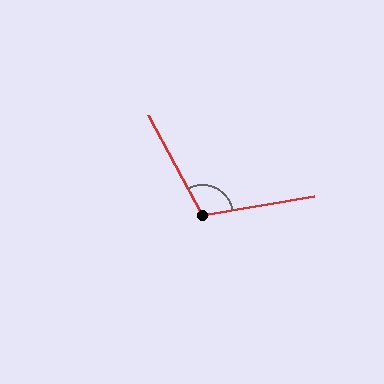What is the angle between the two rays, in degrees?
Approximately 109 degrees.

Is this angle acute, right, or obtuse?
It is obtuse.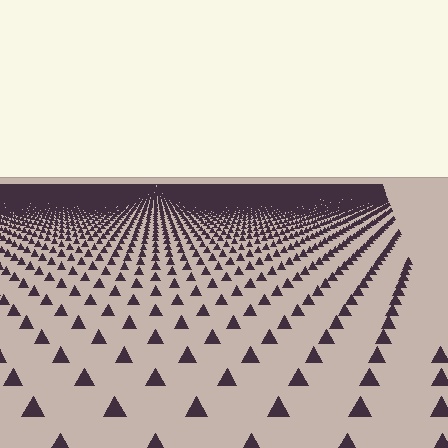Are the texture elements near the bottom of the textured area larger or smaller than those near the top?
Larger. Near the bottom, elements are closer to the viewer and appear at a bigger on-screen size.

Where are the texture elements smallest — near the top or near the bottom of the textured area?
Near the top.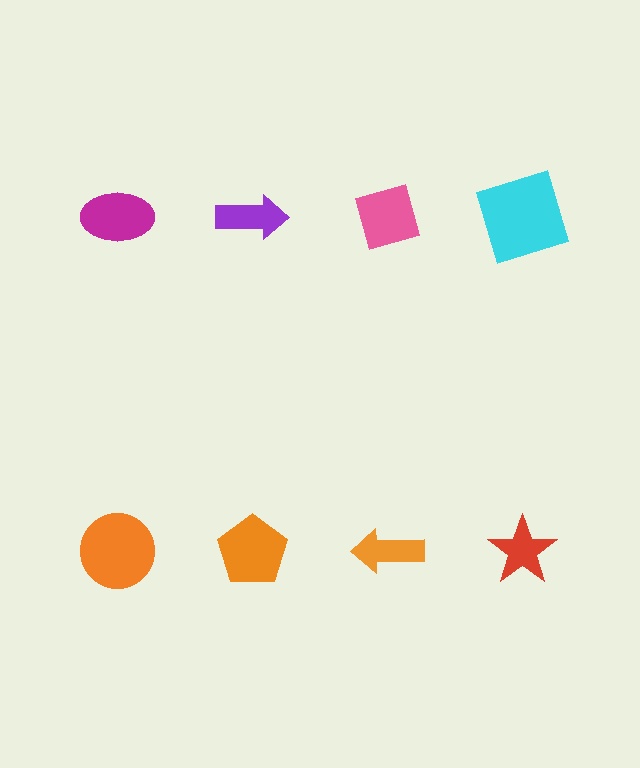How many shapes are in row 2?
4 shapes.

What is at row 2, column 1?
An orange circle.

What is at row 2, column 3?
An orange arrow.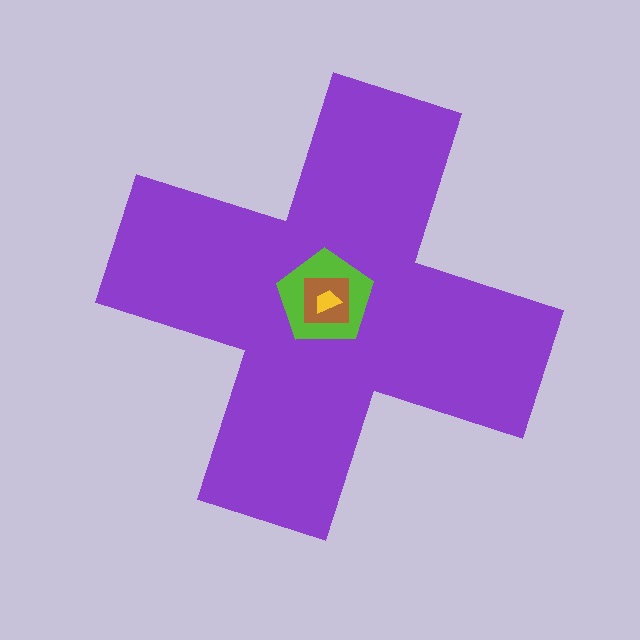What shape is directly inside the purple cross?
The lime pentagon.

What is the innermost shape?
The yellow trapezoid.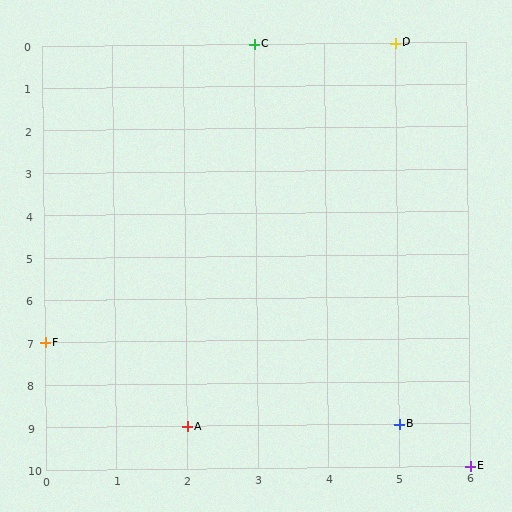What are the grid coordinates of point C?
Point C is at grid coordinates (3, 0).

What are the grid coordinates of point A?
Point A is at grid coordinates (2, 9).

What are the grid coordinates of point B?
Point B is at grid coordinates (5, 9).